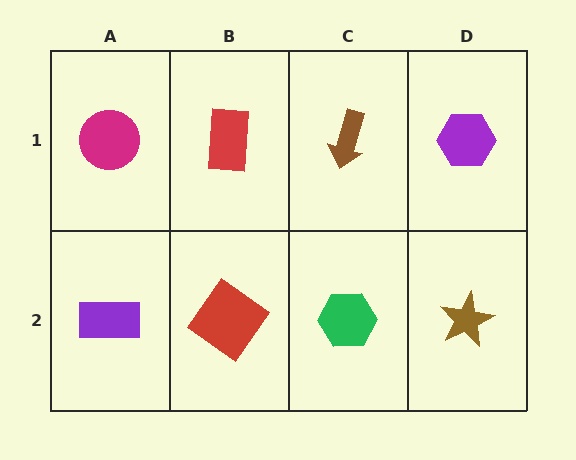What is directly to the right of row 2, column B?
A green hexagon.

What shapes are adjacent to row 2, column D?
A purple hexagon (row 1, column D), a green hexagon (row 2, column C).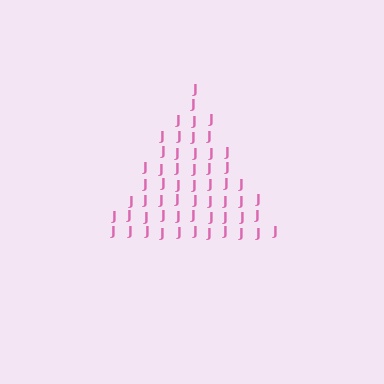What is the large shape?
The large shape is a triangle.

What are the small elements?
The small elements are letter J's.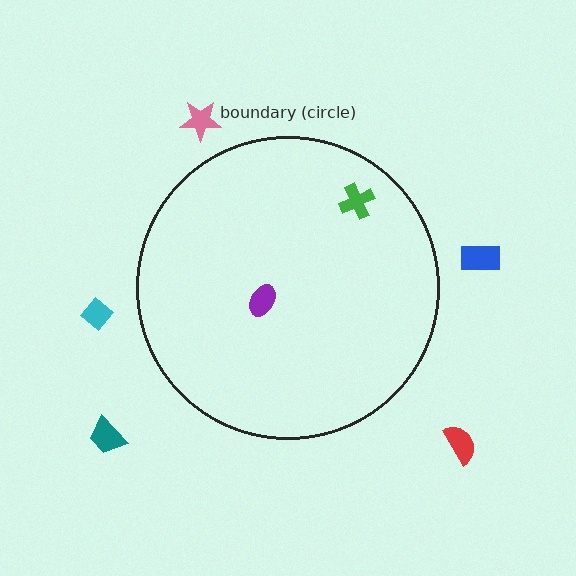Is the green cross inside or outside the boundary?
Inside.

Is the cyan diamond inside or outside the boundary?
Outside.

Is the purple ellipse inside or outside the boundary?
Inside.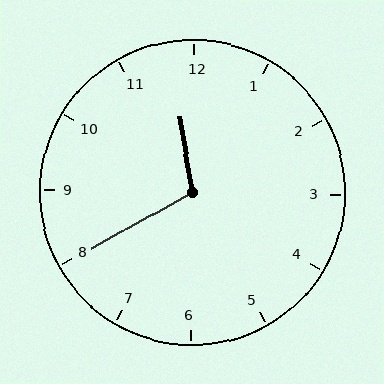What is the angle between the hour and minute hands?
Approximately 110 degrees.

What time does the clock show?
11:40.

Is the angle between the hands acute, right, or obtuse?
It is obtuse.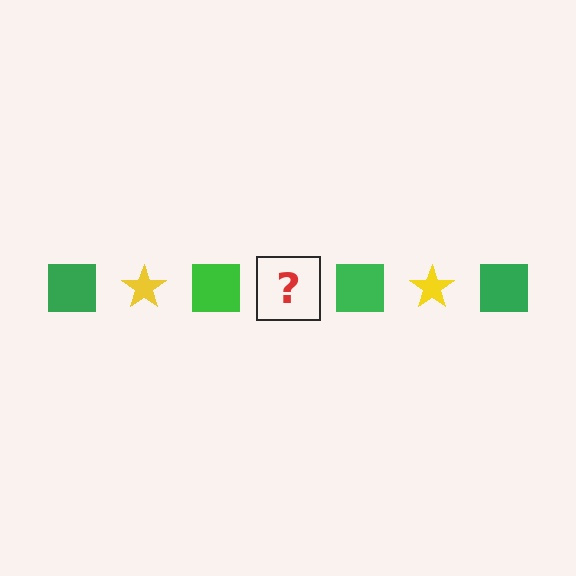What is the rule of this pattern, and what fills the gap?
The rule is that the pattern alternates between green square and yellow star. The gap should be filled with a yellow star.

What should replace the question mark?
The question mark should be replaced with a yellow star.